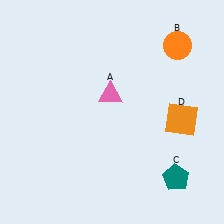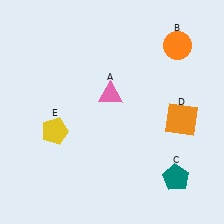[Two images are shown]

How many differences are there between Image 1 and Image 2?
There is 1 difference between the two images.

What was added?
A yellow pentagon (E) was added in Image 2.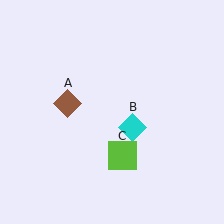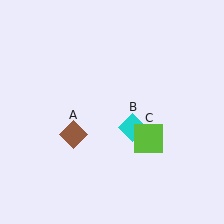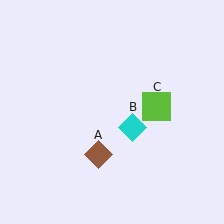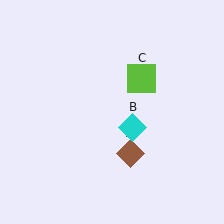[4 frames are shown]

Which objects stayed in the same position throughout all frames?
Cyan diamond (object B) remained stationary.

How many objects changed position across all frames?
2 objects changed position: brown diamond (object A), lime square (object C).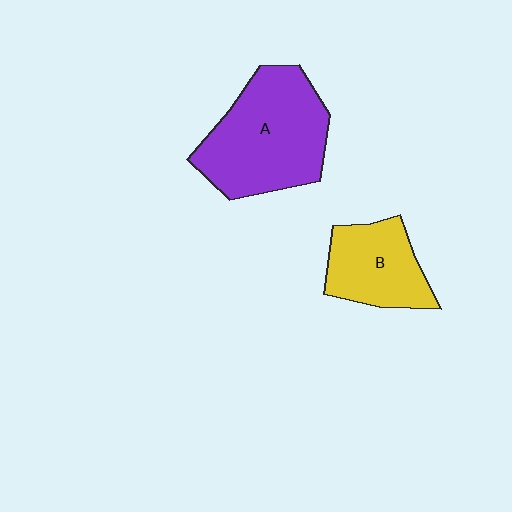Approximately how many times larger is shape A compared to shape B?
Approximately 1.7 times.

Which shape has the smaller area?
Shape B (yellow).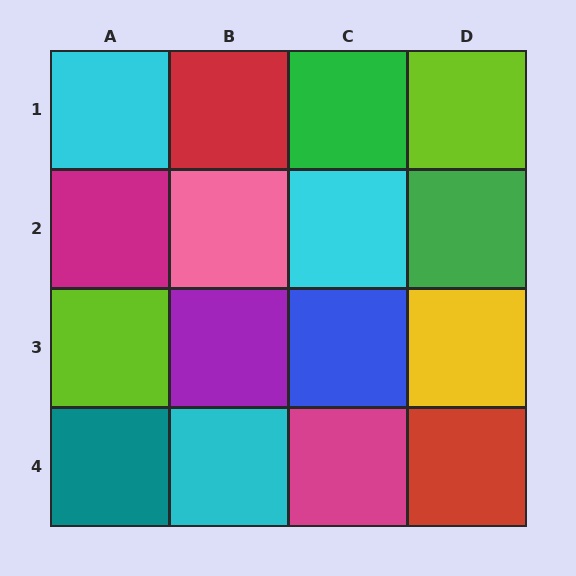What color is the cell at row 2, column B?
Pink.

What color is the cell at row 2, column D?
Green.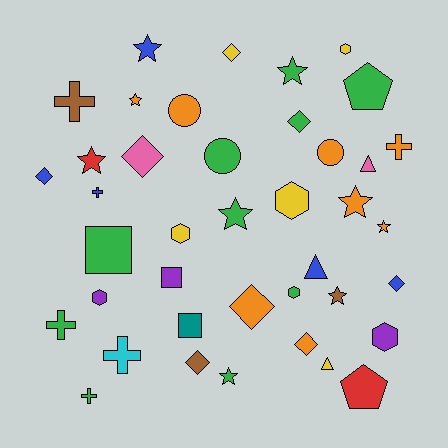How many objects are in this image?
There are 40 objects.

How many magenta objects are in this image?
There are no magenta objects.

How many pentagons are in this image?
There are 2 pentagons.